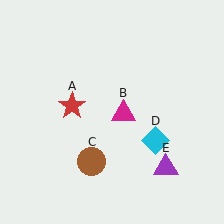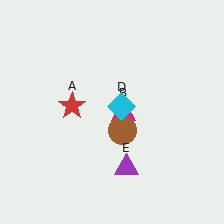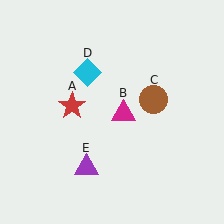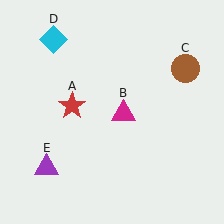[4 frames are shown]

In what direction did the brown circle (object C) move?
The brown circle (object C) moved up and to the right.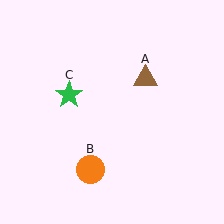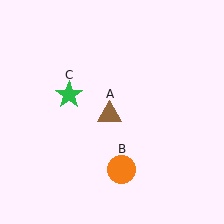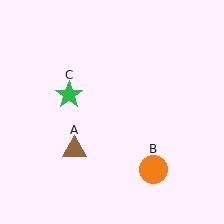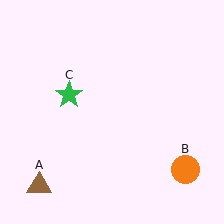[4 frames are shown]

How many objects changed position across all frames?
2 objects changed position: brown triangle (object A), orange circle (object B).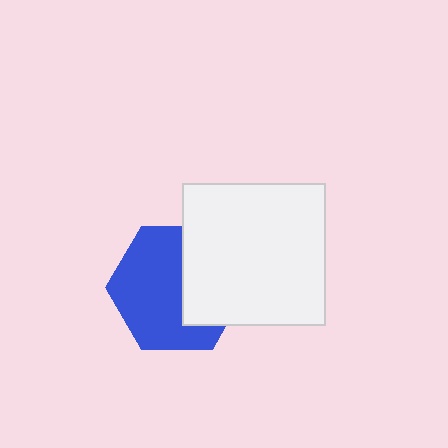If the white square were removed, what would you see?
You would see the complete blue hexagon.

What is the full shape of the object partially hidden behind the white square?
The partially hidden object is a blue hexagon.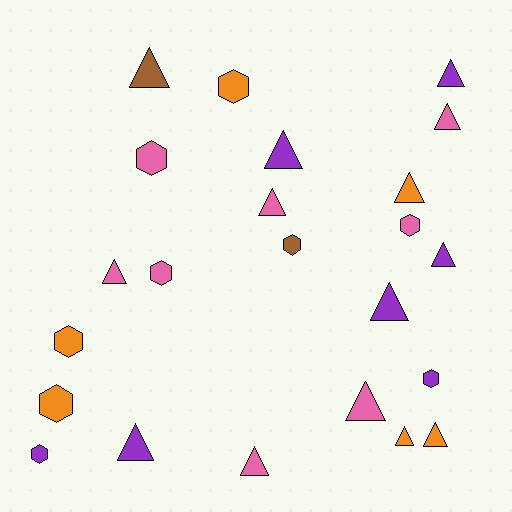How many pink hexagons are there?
There are 3 pink hexagons.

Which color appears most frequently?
Pink, with 8 objects.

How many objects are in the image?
There are 23 objects.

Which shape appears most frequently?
Triangle, with 14 objects.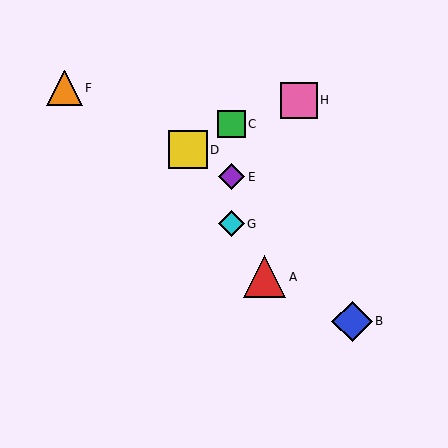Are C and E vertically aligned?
Yes, both are at x≈232.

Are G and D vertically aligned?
No, G is at x≈232 and D is at x≈188.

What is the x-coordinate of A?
Object A is at x≈265.